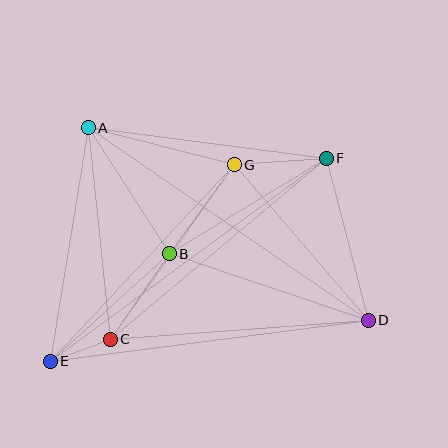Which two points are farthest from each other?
Points E and F are farthest from each other.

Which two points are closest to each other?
Points C and E are closest to each other.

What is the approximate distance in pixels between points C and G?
The distance between C and G is approximately 214 pixels.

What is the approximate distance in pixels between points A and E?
The distance between A and E is approximately 237 pixels.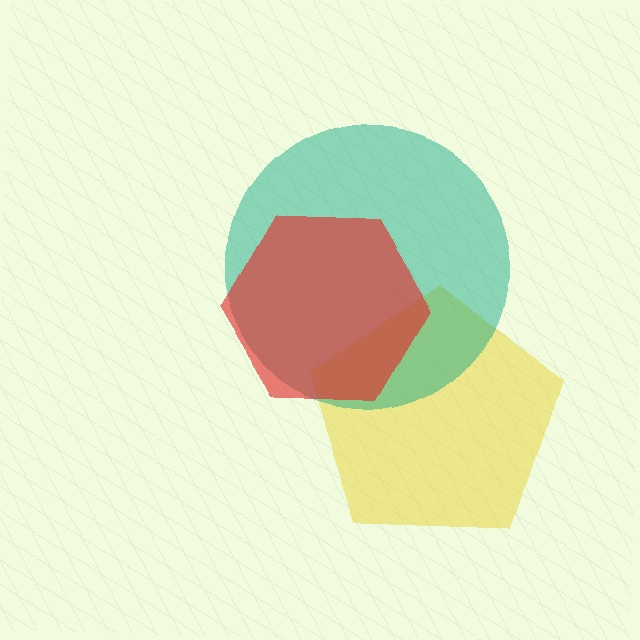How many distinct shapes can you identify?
There are 3 distinct shapes: a yellow pentagon, a teal circle, a red hexagon.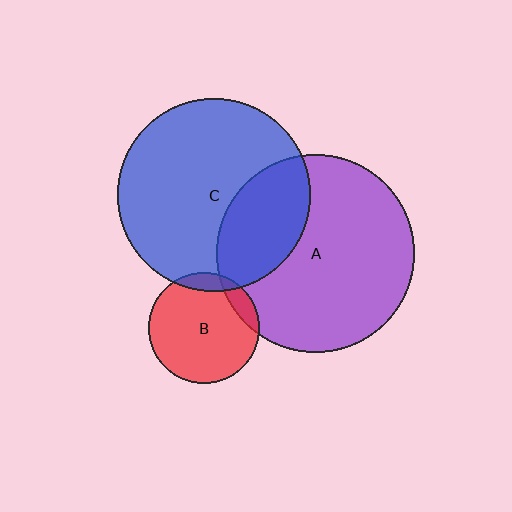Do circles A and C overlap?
Yes.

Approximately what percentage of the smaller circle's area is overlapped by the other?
Approximately 30%.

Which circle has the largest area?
Circle A (purple).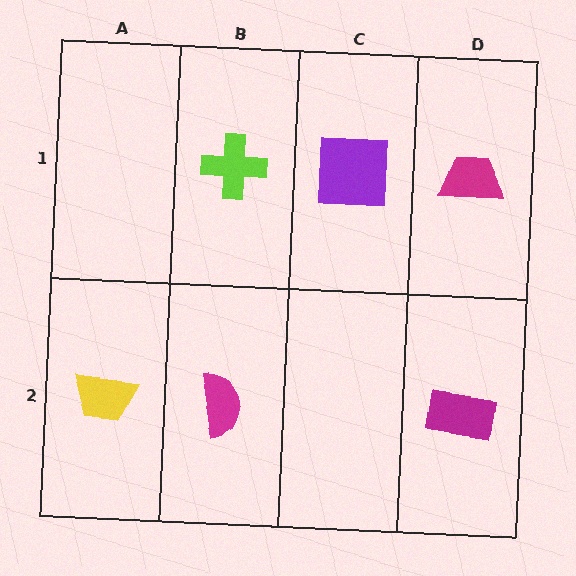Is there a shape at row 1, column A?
No, that cell is empty.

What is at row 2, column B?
A magenta semicircle.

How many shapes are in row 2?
3 shapes.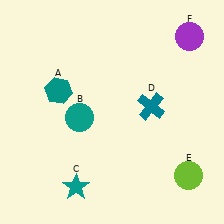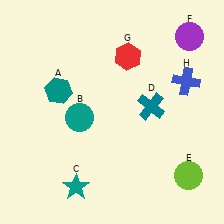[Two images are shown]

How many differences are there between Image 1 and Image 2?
There are 2 differences between the two images.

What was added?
A red hexagon (G), a blue cross (H) were added in Image 2.